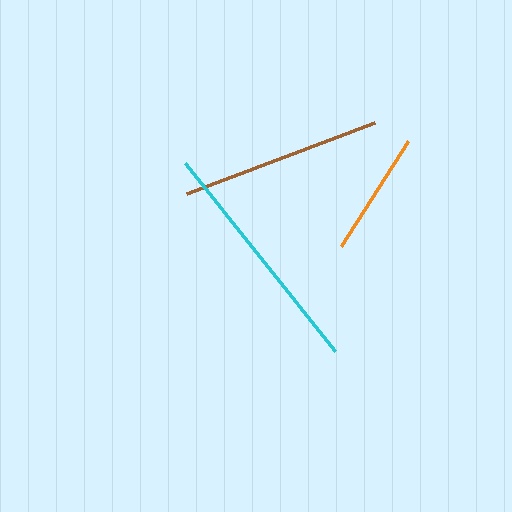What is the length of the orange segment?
The orange segment is approximately 124 pixels long.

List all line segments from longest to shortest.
From longest to shortest: cyan, brown, orange.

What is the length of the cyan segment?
The cyan segment is approximately 240 pixels long.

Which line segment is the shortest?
The orange line is the shortest at approximately 124 pixels.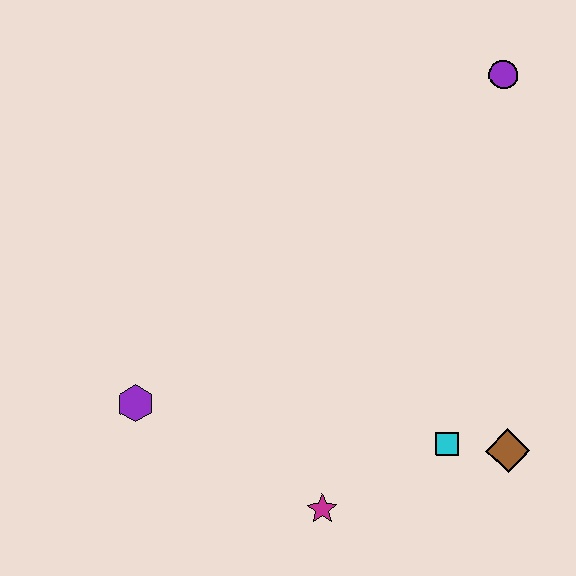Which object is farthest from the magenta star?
The purple circle is farthest from the magenta star.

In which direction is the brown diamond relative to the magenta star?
The brown diamond is to the right of the magenta star.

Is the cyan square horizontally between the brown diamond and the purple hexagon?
Yes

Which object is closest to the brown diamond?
The cyan square is closest to the brown diamond.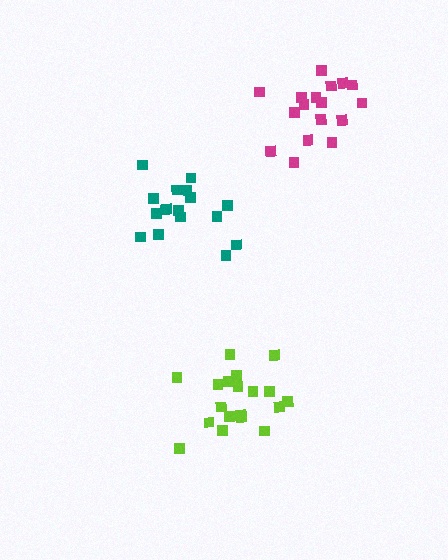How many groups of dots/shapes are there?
There are 3 groups.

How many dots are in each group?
Group 1: 17 dots, Group 2: 19 dots, Group 3: 17 dots (53 total).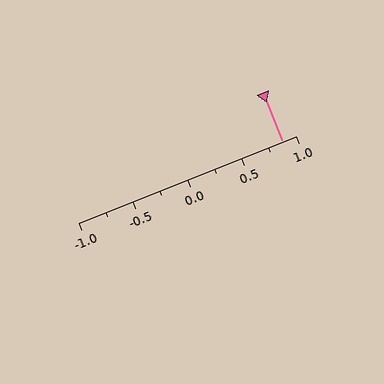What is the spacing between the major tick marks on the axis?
The major ticks are spaced 0.5 apart.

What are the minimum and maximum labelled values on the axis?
The axis runs from -1.0 to 1.0.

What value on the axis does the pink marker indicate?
The marker indicates approximately 0.88.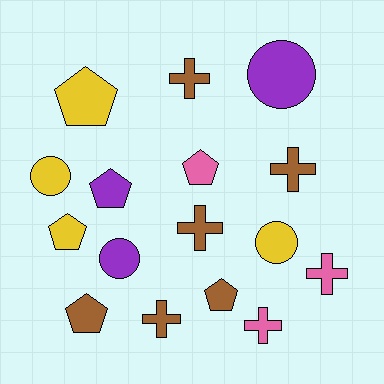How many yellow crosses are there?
There are no yellow crosses.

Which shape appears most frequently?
Cross, with 6 objects.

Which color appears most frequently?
Brown, with 6 objects.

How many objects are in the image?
There are 16 objects.